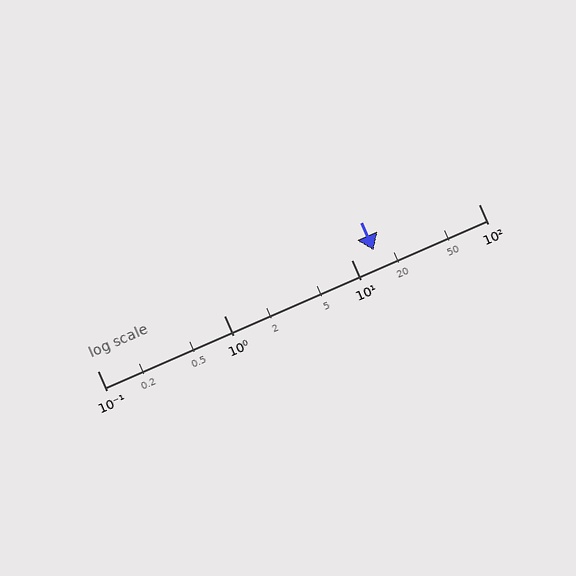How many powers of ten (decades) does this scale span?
The scale spans 3 decades, from 0.1 to 100.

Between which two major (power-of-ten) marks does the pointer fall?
The pointer is between 10 and 100.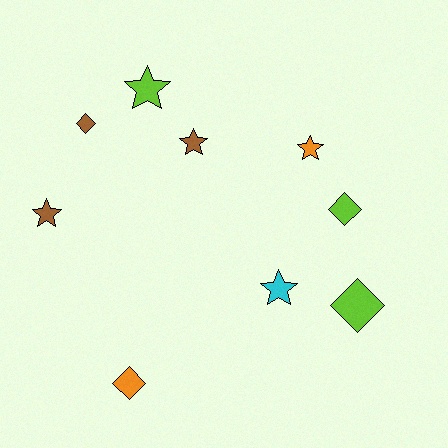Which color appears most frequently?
Brown, with 3 objects.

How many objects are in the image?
There are 9 objects.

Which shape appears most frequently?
Star, with 5 objects.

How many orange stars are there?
There is 1 orange star.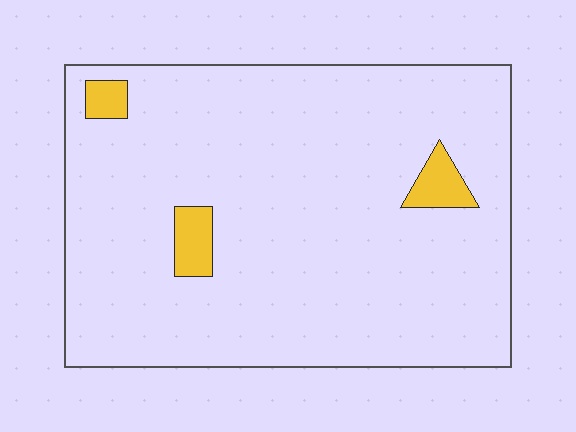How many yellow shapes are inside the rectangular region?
3.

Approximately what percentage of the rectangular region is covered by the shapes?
Approximately 5%.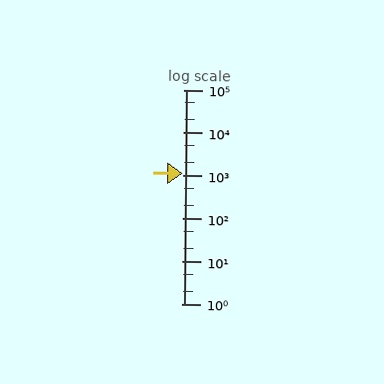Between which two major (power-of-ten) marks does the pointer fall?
The pointer is between 1000 and 10000.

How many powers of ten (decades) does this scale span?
The scale spans 5 decades, from 1 to 100000.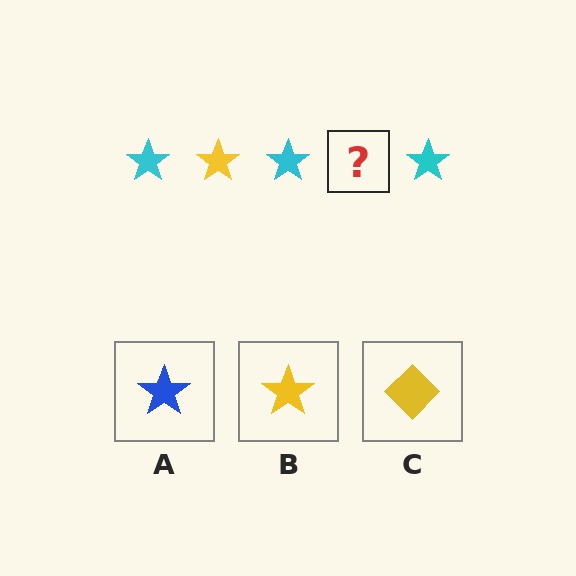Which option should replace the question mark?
Option B.